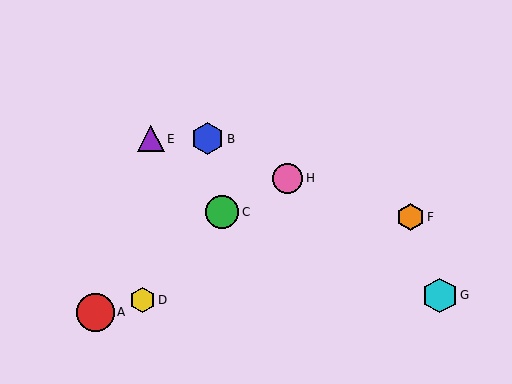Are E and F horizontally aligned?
No, E is at y≈139 and F is at y≈217.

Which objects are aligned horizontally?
Objects B, E are aligned horizontally.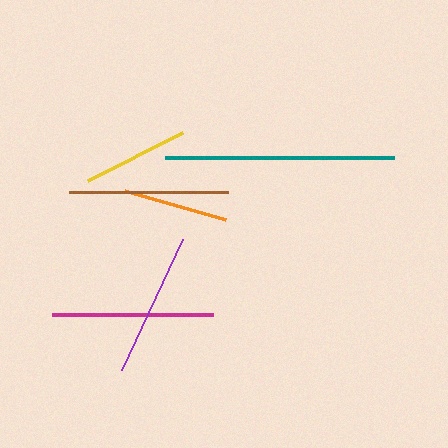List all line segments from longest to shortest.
From longest to shortest: teal, magenta, brown, purple, yellow, orange.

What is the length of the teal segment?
The teal segment is approximately 229 pixels long.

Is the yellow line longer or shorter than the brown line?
The brown line is longer than the yellow line.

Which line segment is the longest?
The teal line is the longest at approximately 229 pixels.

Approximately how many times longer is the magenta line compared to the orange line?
The magenta line is approximately 1.5 times the length of the orange line.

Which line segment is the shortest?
The orange line is the shortest at approximately 106 pixels.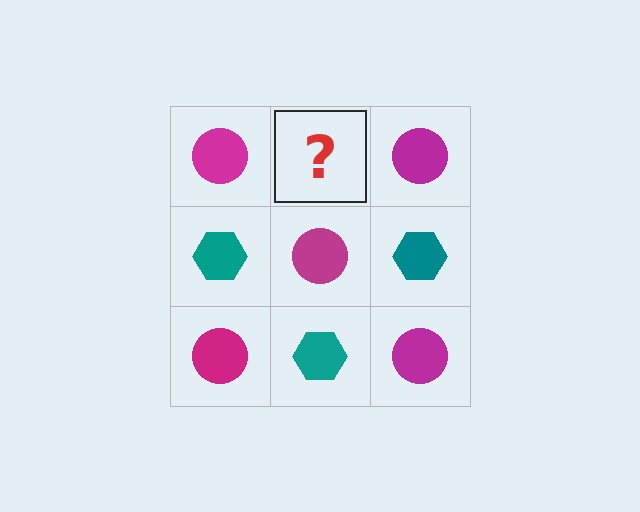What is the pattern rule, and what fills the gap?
The rule is that it alternates magenta circle and teal hexagon in a checkerboard pattern. The gap should be filled with a teal hexagon.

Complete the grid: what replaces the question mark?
The question mark should be replaced with a teal hexagon.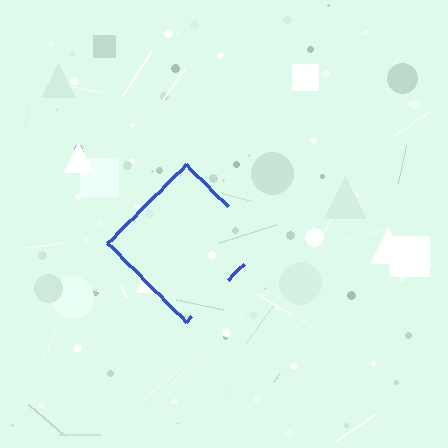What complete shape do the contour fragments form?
The contour fragments form a diamond.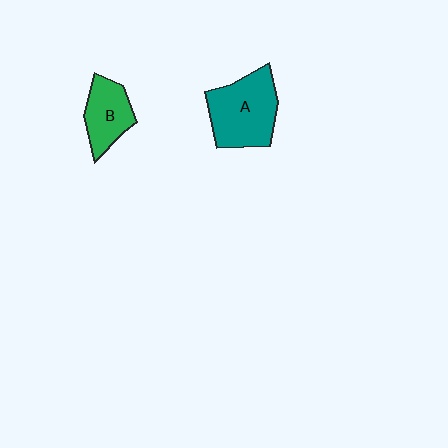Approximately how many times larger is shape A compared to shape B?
Approximately 1.6 times.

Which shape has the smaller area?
Shape B (green).